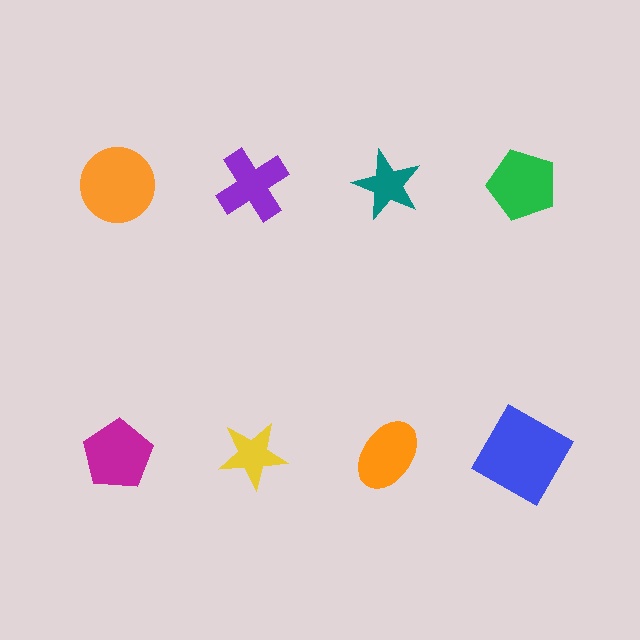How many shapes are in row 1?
4 shapes.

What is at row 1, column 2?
A purple cross.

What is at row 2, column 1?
A magenta pentagon.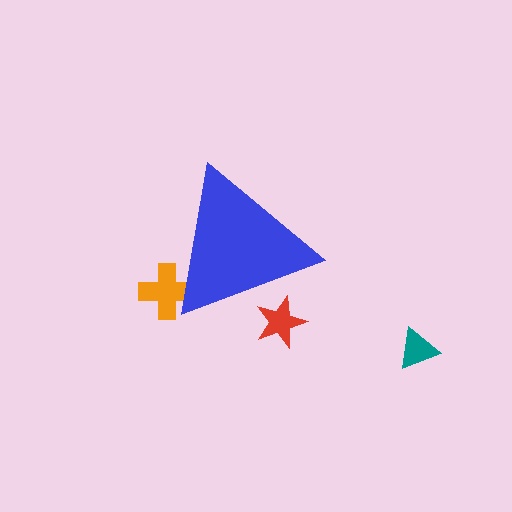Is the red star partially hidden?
Yes, the red star is partially hidden behind the blue triangle.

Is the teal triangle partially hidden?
No, the teal triangle is fully visible.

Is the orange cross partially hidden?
Yes, the orange cross is partially hidden behind the blue triangle.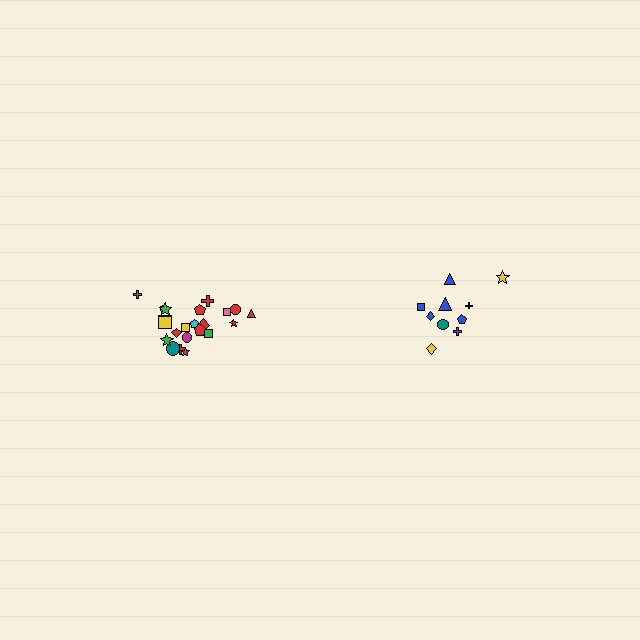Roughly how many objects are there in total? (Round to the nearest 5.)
Roughly 30 objects in total.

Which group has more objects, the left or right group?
The left group.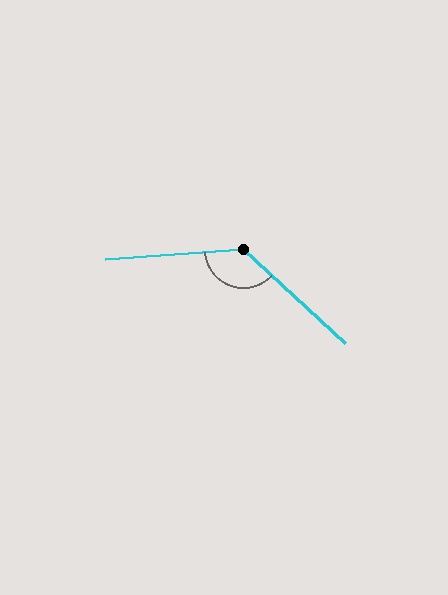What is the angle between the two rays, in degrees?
Approximately 133 degrees.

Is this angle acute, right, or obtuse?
It is obtuse.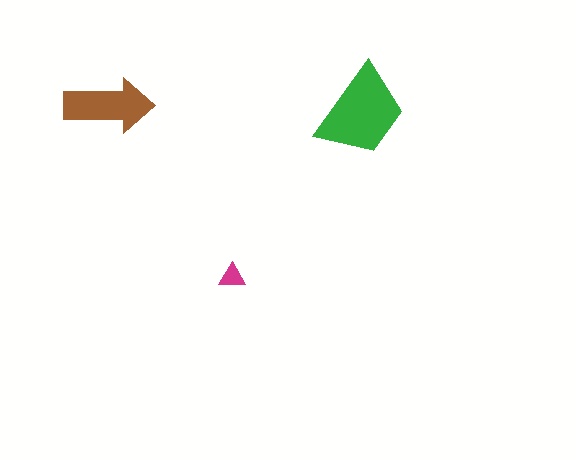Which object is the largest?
The green trapezoid.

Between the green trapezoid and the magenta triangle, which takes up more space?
The green trapezoid.